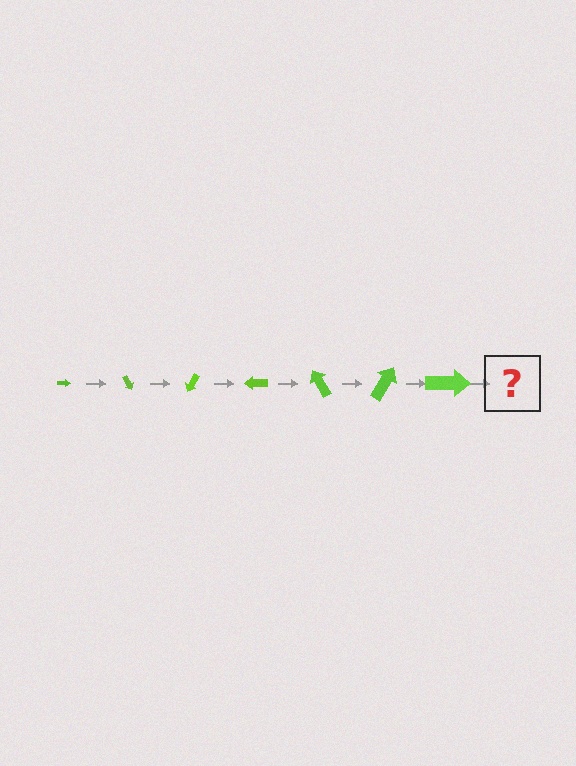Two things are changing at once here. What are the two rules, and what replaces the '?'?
The two rules are that the arrow grows larger each step and it rotates 60 degrees each step. The '?' should be an arrow, larger than the previous one and rotated 420 degrees from the start.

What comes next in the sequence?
The next element should be an arrow, larger than the previous one and rotated 420 degrees from the start.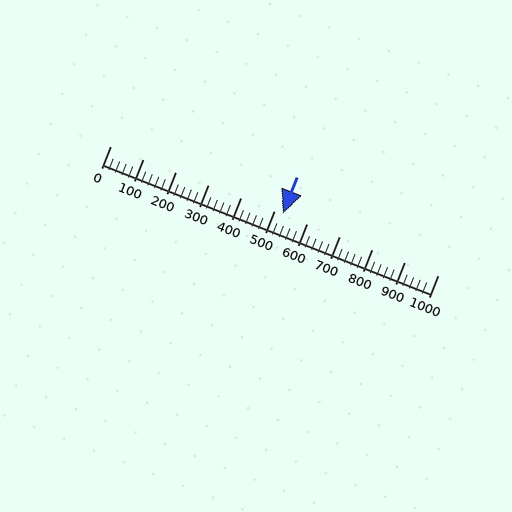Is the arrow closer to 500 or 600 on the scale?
The arrow is closer to 500.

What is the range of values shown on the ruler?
The ruler shows values from 0 to 1000.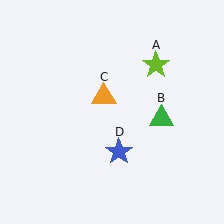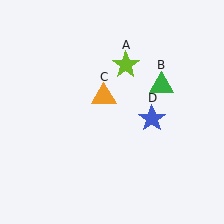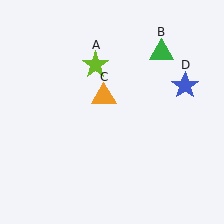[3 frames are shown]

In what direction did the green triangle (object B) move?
The green triangle (object B) moved up.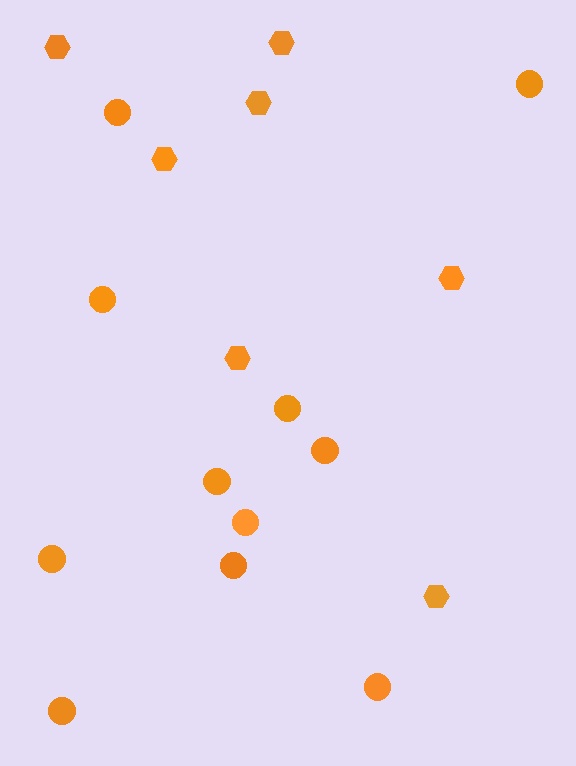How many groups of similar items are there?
There are 2 groups: one group of circles (11) and one group of hexagons (7).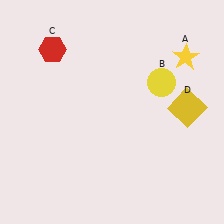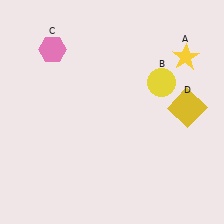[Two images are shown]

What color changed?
The hexagon (C) changed from red in Image 1 to pink in Image 2.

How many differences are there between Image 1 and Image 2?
There is 1 difference between the two images.